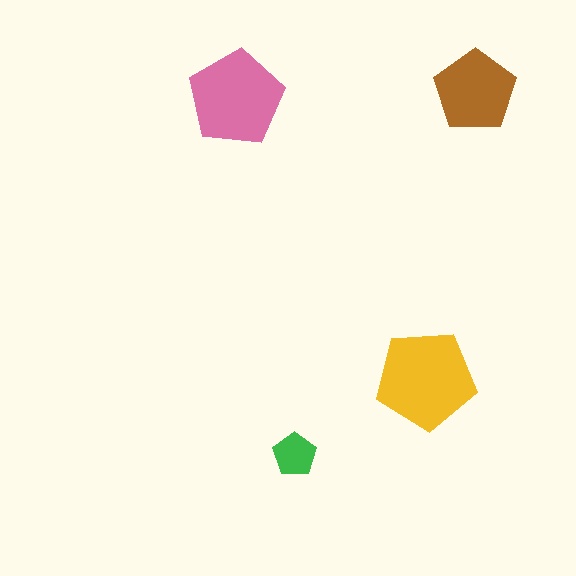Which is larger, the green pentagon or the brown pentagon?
The brown one.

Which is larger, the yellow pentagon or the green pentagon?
The yellow one.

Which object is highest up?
The brown pentagon is topmost.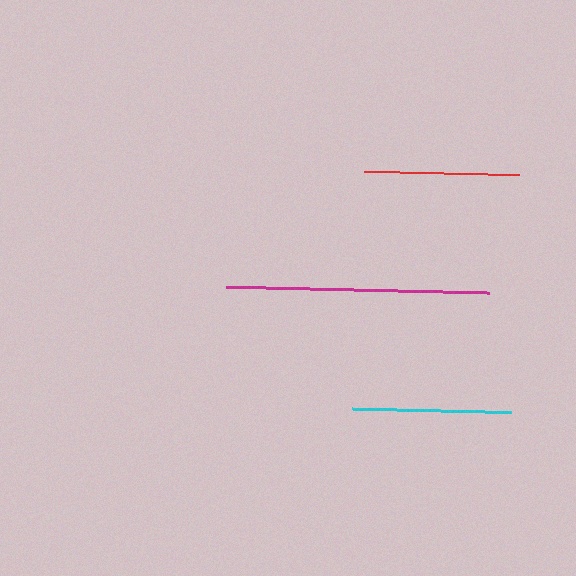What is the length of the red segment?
The red segment is approximately 154 pixels long.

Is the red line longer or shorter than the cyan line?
The cyan line is longer than the red line.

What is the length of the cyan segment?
The cyan segment is approximately 159 pixels long.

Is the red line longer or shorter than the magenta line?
The magenta line is longer than the red line.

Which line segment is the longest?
The magenta line is the longest at approximately 263 pixels.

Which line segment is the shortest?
The red line is the shortest at approximately 154 pixels.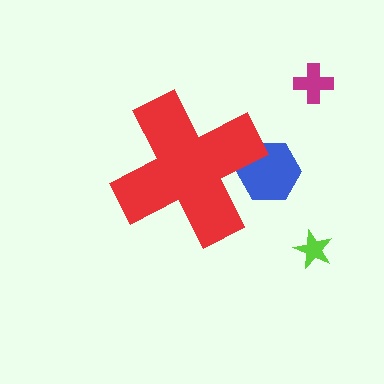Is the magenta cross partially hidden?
No, the magenta cross is fully visible.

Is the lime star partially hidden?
No, the lime star is fully visible.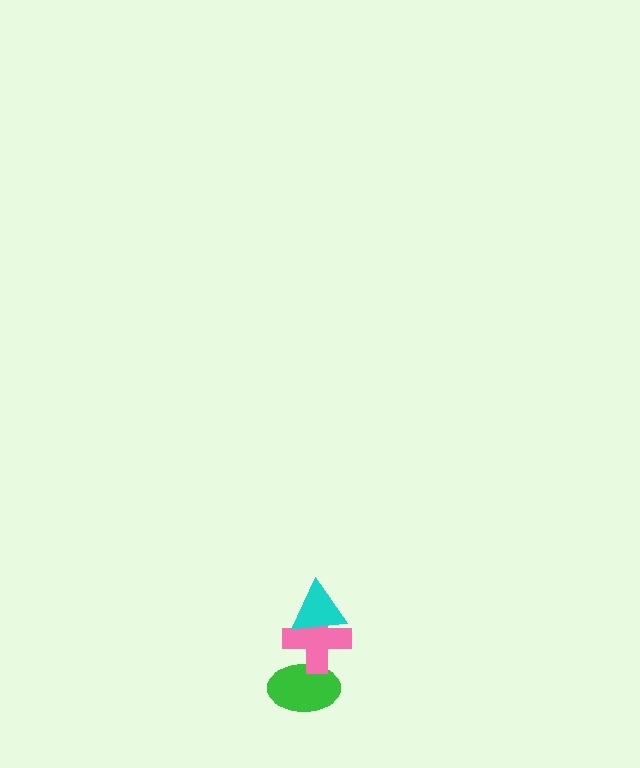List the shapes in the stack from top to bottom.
From top to bottom: the cyan triangle, the pink cross, the green ellipse.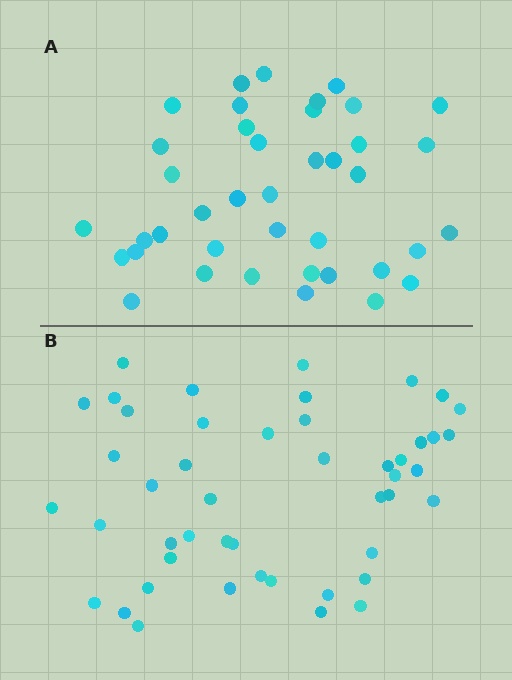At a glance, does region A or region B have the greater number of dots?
Region B (the bottom region) has more dots.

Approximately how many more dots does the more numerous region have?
Region B has roughly 8 or so more dots than region A.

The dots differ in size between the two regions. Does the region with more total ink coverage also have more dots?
No. Region A has more total ink coverage because its dots are larger, but region B actually contains more individual dots. Total area can be misleading — the number of items is what matters here.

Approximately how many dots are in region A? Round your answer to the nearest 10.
About 40 dots.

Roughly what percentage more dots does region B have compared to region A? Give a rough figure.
About 20% more.